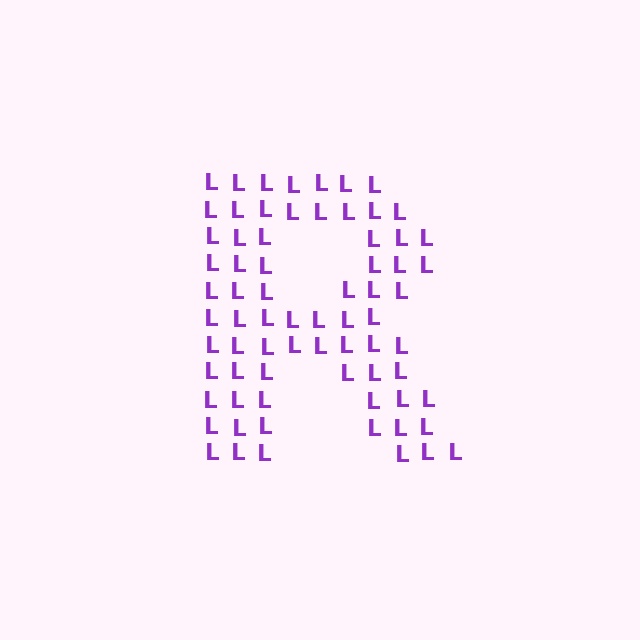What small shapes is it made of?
It is made of small letter L's.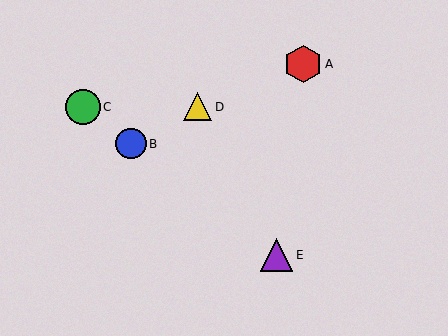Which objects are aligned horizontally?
Objects C, D are aligned horizontally.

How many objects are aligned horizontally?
2 objects (C, D) are aligned horizontally.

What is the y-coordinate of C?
Object C is at y≈107.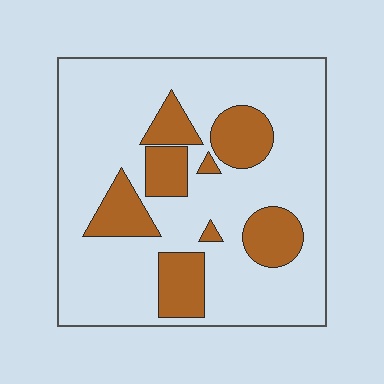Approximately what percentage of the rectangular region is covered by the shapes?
Approximately 25%.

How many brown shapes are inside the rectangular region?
8.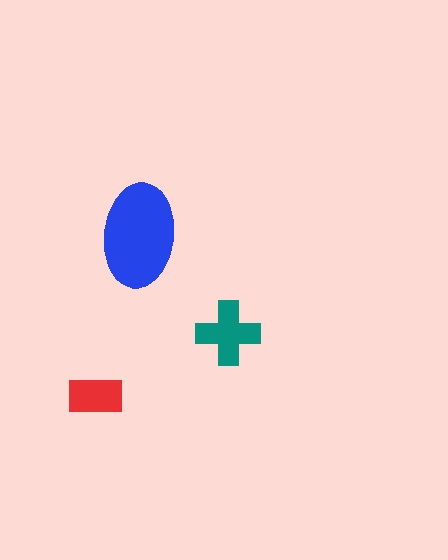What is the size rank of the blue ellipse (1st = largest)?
1st.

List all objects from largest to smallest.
The blue ellipse, the teal cross, the red rectangle.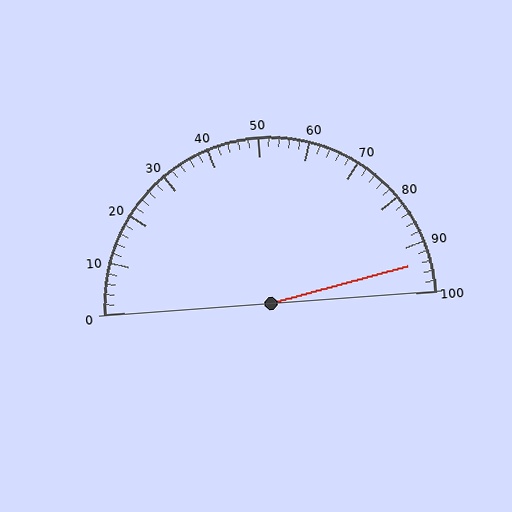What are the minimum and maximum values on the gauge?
The gauge ranges from 0 to 100.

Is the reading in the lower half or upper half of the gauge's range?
The reading is in the upper half of the range (0 to 100).